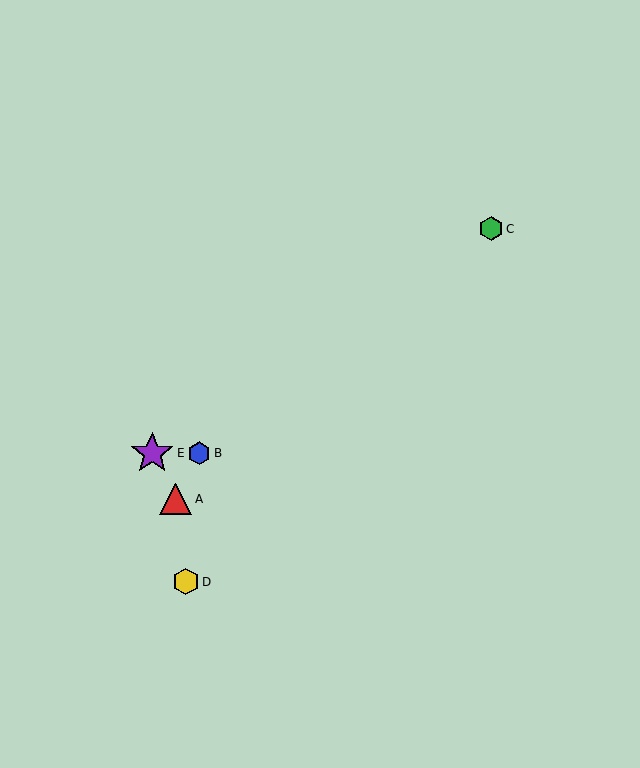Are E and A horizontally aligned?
No, E is at y≈453 and A is at y≈499.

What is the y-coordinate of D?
Object D is at y≈582.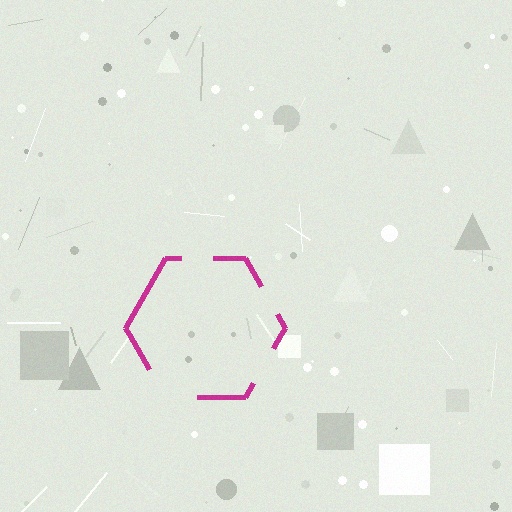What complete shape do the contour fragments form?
The contour fragments form a hexagon.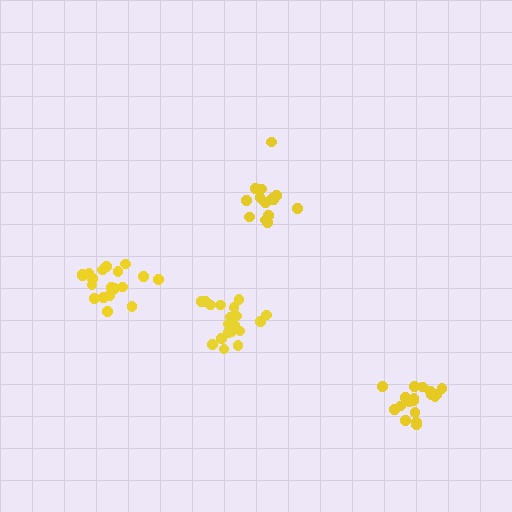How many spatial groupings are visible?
There are 4 spatial groupings.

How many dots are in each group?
Group 1: 18 dots, Group 2: 19 dots, Group 3: 15 dots, Group 4: 19 dots (71 total).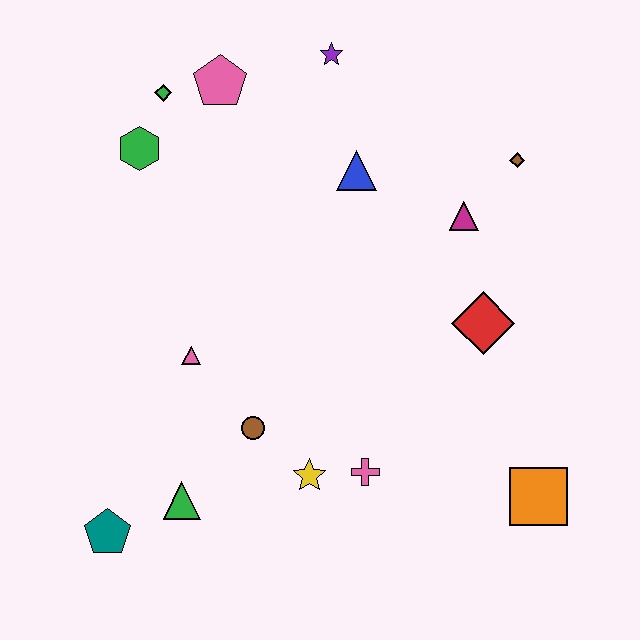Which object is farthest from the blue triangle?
The teal pentagon is farthest from the blue triangle.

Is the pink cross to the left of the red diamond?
Yes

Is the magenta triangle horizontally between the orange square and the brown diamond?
No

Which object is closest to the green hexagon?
The green diamond is closest to the green hexagon.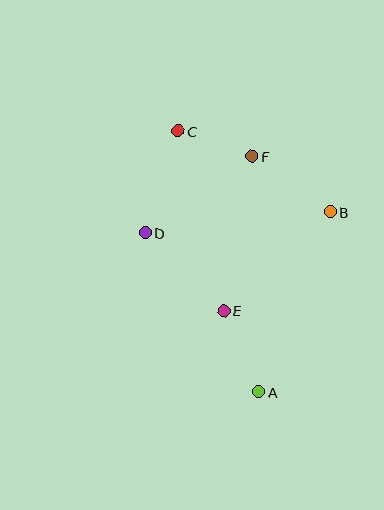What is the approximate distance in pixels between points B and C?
The distance between B and C is approximately 172 pixels.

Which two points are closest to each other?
Points C and F are closest to each other.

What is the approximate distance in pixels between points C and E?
The distance between C and E is approximately 185 pixels.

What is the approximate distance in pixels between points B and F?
The distance between B and F is approximately 96 pixels.